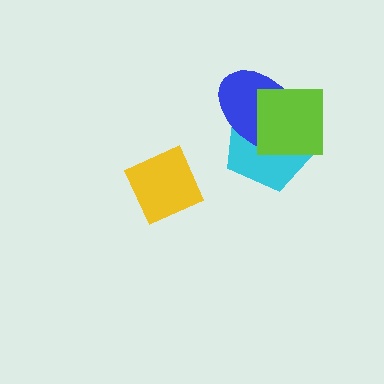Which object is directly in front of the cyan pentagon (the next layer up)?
The blue ellipse is directly in front of the cyan pentagon.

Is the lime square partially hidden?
No, no other shape covers it.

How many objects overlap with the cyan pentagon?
2 objects overlap with the cyan pentagon.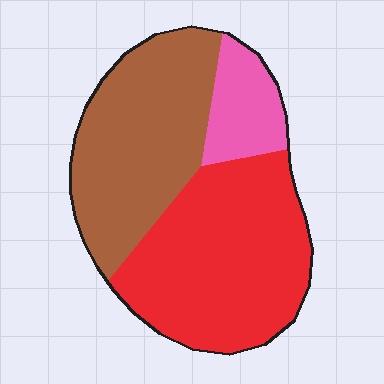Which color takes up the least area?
Pink, at roughly 15%.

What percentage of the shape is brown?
Brown takes up about two fifths (2/5) of the shape.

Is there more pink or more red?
Red.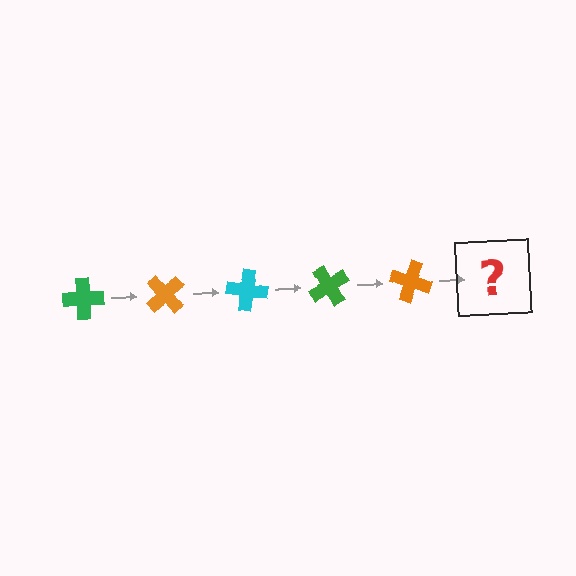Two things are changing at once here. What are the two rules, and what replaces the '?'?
The two rules are that it rotates 50 degrees each step and the color cycles through green, orange, and cyan. The '?' should be a cyan cross, rotated 250 degrees from the start.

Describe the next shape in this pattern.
It should be a cyan cross, rotated 250 degrees from the start.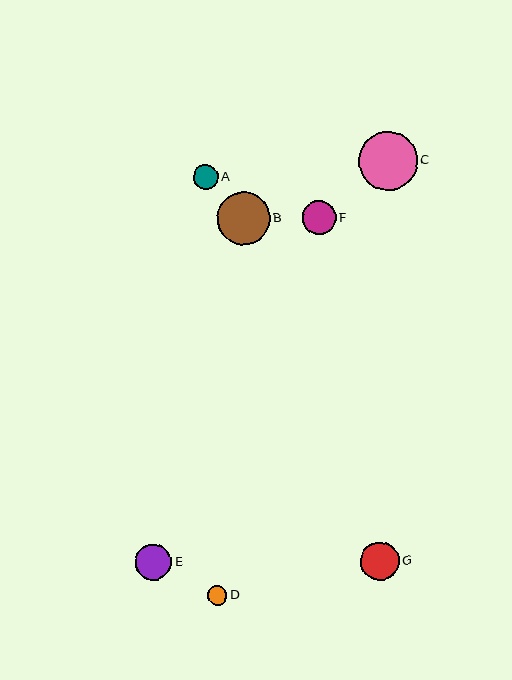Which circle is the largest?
Circle C is the largest with a size of approximately 58 pixels.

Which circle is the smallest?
Circle D is the smallest with a size of approximately 20 pixels.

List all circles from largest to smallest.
From largest to smallest: C, B, G, E, F, A, D.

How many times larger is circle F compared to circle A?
Circle F is approximately 1.3 times the size of circle A.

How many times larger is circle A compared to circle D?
Circle A is approximately 1.3 times the size of circle D.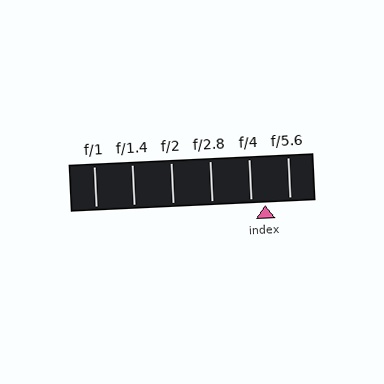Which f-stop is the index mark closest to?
The index mark is closest to f/4.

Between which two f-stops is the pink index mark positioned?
The index mark is between f/4 and f/5.6.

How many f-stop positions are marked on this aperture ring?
There are 6 f-stop positions marked.